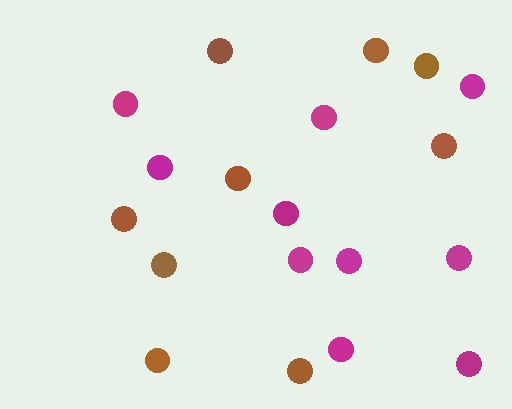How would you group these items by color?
There are 2 groups: one group of magenta circles (10) and one group of brown circles (9).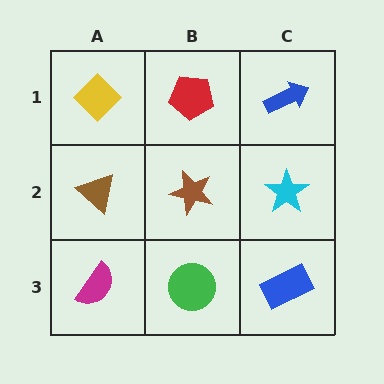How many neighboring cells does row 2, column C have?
3.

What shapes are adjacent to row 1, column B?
A brown star (row 2, column B), a yellow diamond (row 1, column A), a blue arrow (row 1, column C).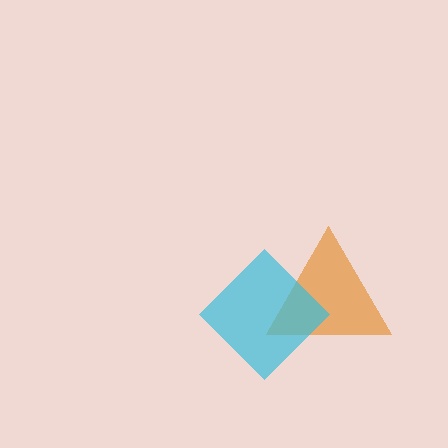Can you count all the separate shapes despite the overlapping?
Yes, there are 2 separate shapes.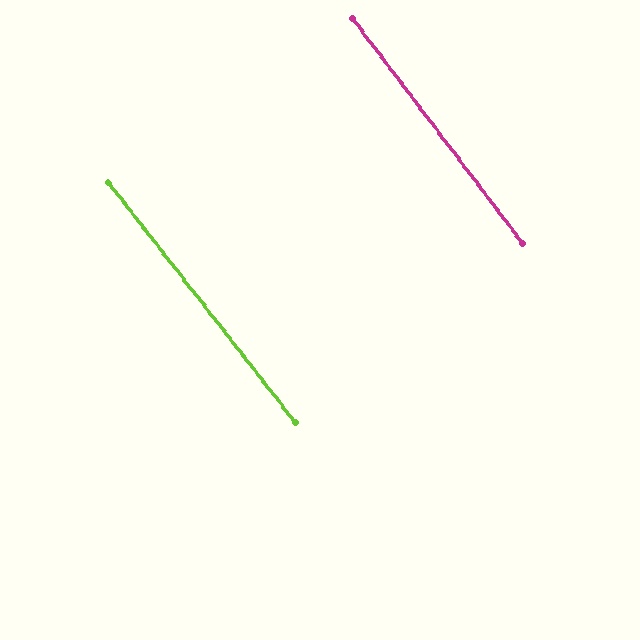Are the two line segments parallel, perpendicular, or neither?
Parallel — their directions differ by only 0.8°.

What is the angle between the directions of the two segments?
Approximately 1 degree.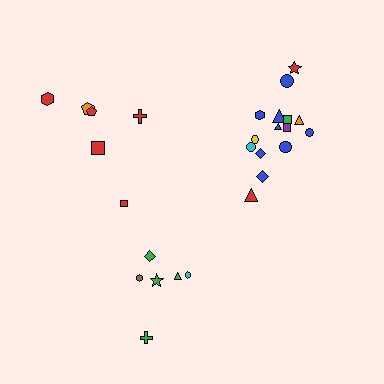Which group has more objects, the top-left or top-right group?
The top-right group.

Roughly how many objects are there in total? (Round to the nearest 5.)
Roughly 25 objects in total.